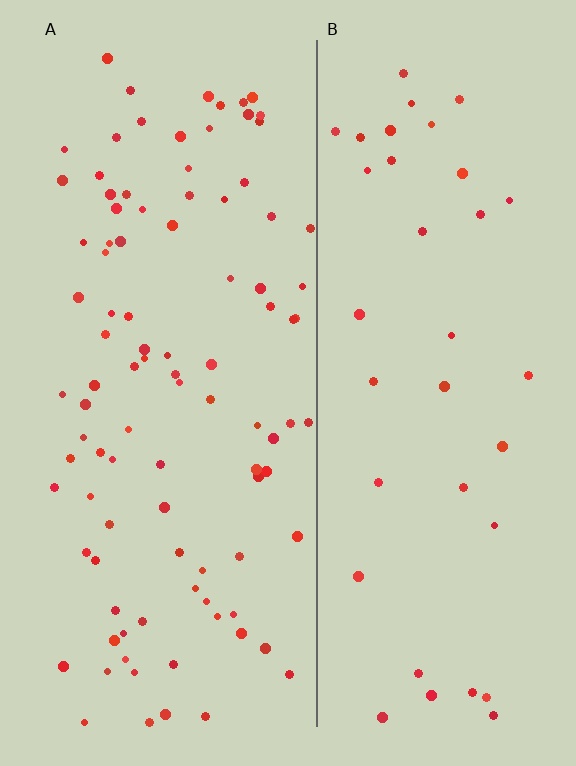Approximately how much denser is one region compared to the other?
Approximately 2.6× — region A over region B.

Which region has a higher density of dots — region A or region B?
A (the left).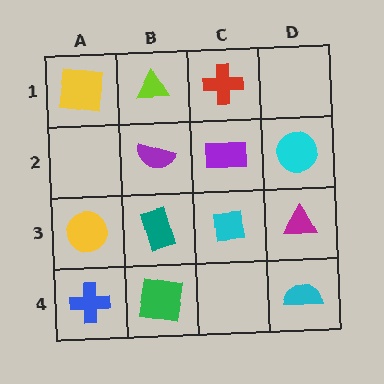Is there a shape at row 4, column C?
No, that cell is empty.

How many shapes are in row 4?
3 shapes.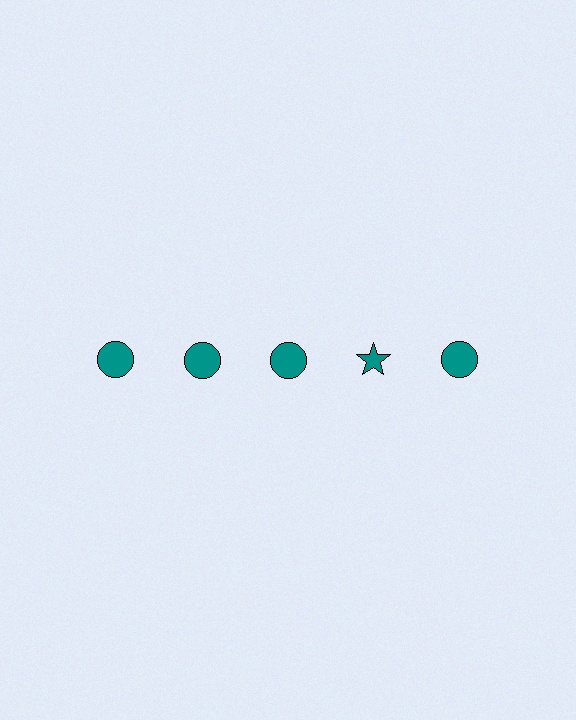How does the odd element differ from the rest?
It has a different shape: star instead of circle.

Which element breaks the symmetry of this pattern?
The teal star in the top row, second from right column breaks the symmetry. All other shapes are teal circles.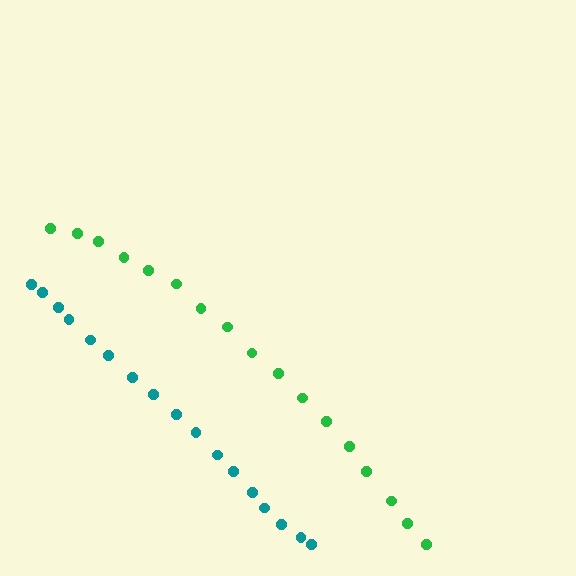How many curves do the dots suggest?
There are 2 distinct paths.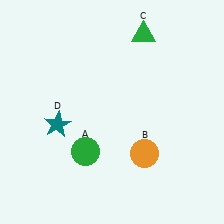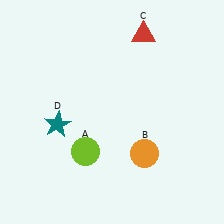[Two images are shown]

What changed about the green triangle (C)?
In Image 1, C is green. In Image 2, it changed to red.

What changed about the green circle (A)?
In Image 1, A is green. In Image 2, it changed to lime.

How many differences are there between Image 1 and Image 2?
There are 2 differences between the two images.